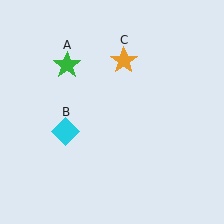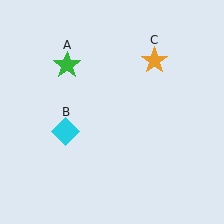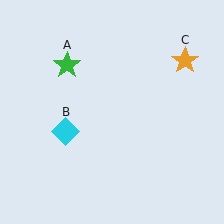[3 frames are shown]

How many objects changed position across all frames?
1 object changed position: orange star (object C).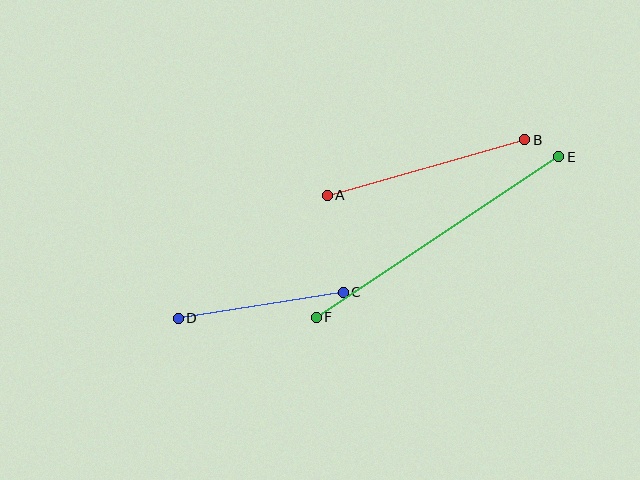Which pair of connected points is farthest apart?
Points E and F are farthest apart.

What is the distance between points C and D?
The distance is approximately 167 pixels.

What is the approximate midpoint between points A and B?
The midpoint is at approximately (426, 168) pixels.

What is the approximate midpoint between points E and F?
The midpoint is at approximately (438, 237) pixels.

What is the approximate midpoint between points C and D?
The midpoint is at approximately (261, 305) pixels.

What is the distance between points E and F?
The distance is approximately 291 pixels.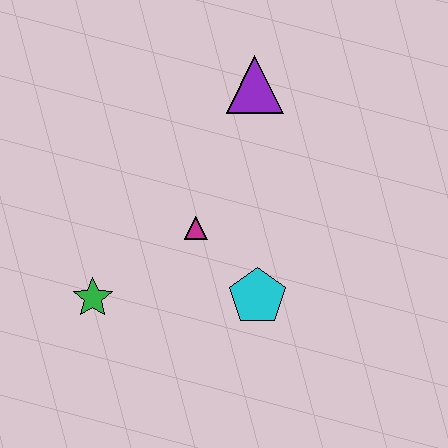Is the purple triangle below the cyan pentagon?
No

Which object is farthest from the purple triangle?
The green star is farthest from the purple triangle.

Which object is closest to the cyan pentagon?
The magenta triangle is closest to the cyan pentagon.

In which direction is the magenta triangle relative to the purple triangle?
The magenta triangle is below the purple triangle.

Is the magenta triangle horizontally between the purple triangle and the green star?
Yes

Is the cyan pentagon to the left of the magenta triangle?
No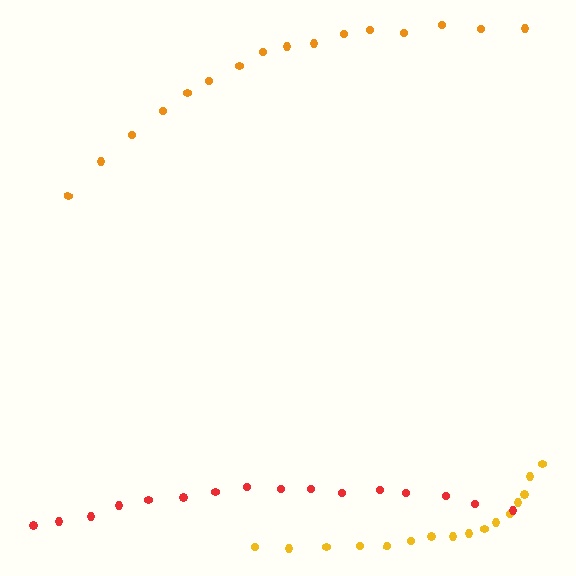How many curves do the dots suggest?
There are 3 distinct paths.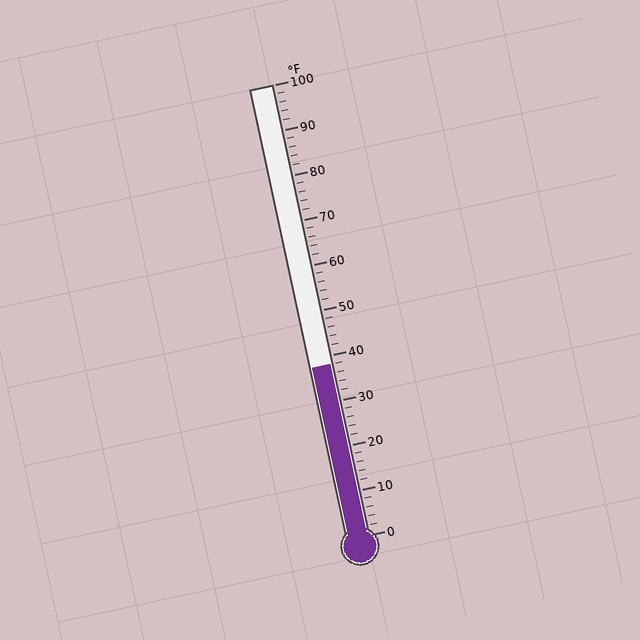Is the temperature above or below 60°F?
The temperature is below 60°F.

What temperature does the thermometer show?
The thermometer shows approximately 38°F.